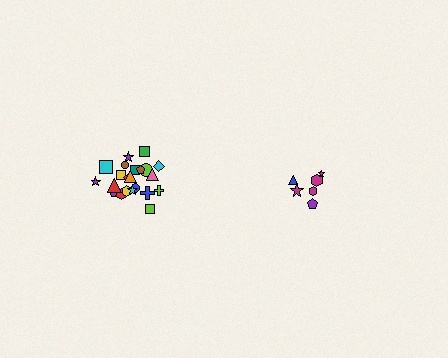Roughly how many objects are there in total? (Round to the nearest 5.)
Roughly 30 objects in total.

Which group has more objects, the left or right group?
The left group.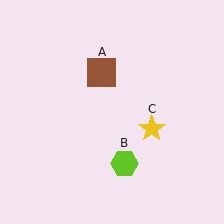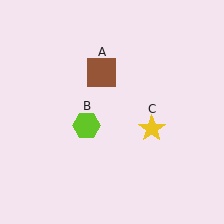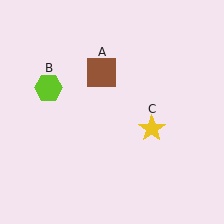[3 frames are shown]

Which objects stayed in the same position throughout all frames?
Brown square (object A) and yellow star (object C) remained stationary.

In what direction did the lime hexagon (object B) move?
The lime hexagon (object B) moved up and to the left.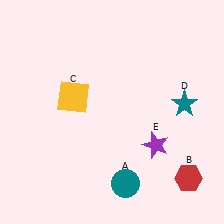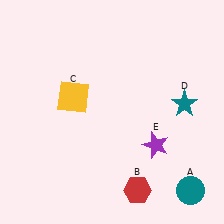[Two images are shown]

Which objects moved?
The objects that moved are: the teal circle (A), the red hexagon (B).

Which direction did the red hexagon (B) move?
The red hexagon (B) moved left.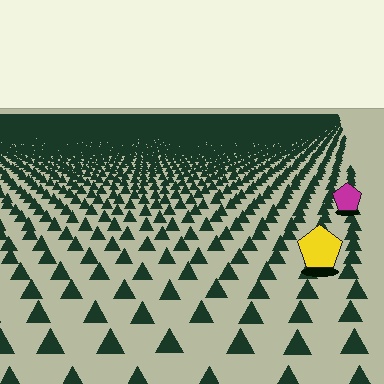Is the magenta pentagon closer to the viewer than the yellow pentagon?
No. The yellow pentagon is closer — you can tell from the texture gradient: the ground texture is coarser near it.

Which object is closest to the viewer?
The yellow pentagon is closest. The texture marks near it are larger and more spread out.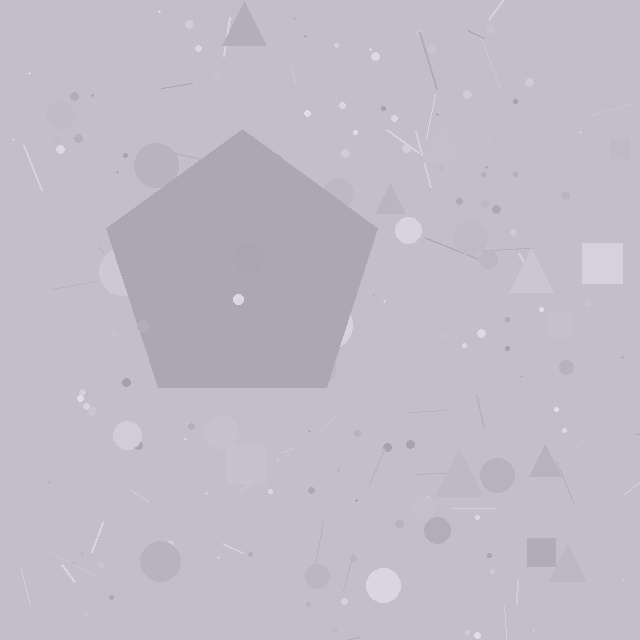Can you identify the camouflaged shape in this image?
The camouflaged shape is a pentagon.